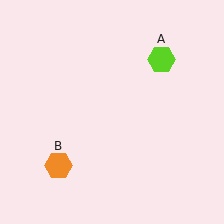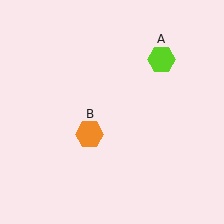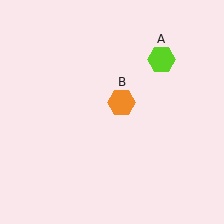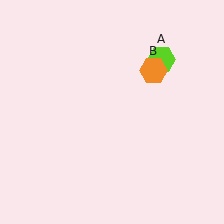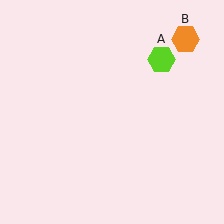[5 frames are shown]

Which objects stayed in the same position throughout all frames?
Lime hexagon (object A) remained stationary.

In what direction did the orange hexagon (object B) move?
The orange hexagon (object B) moved up and to the right.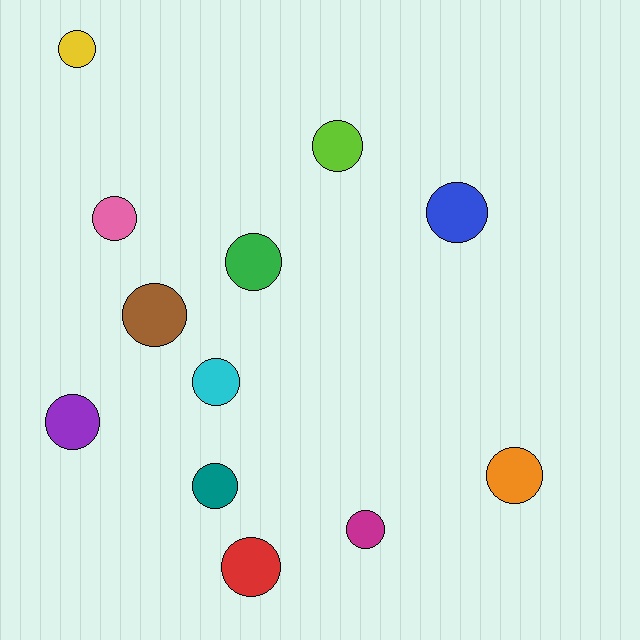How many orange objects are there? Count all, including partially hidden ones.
There is 1 orange object.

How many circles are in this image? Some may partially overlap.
There are 12 circles.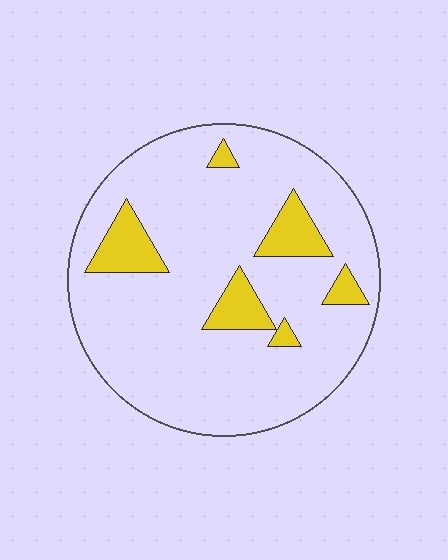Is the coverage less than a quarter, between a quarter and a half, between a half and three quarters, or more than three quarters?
Less than a quarter.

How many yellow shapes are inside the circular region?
6.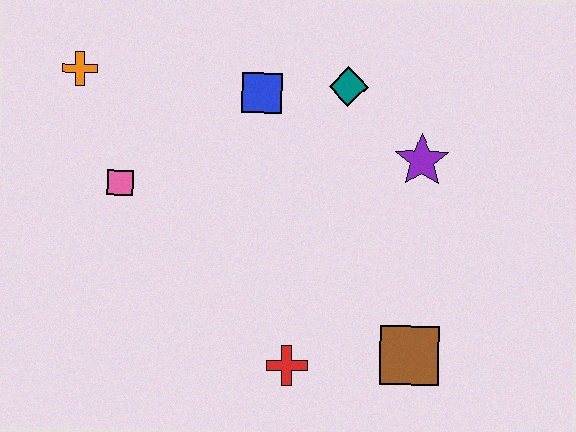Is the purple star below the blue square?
Yes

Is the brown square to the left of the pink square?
No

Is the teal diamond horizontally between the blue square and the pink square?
No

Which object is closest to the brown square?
The red cross is closest to the brown square.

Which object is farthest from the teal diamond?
The red cross is farthest from the teal diamond.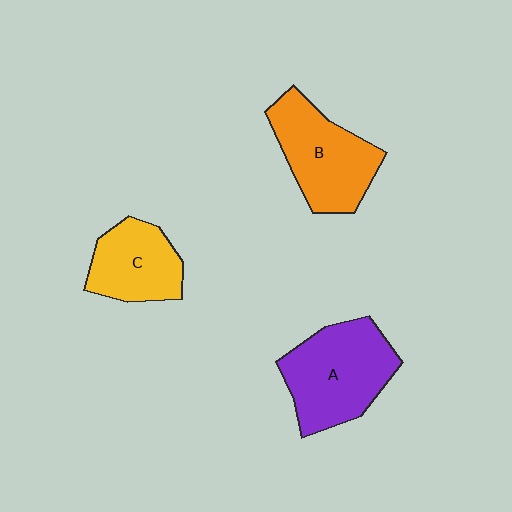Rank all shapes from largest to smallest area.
From largest to smallest: A (purple), B (orange), C (yellow).